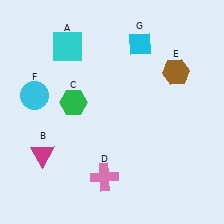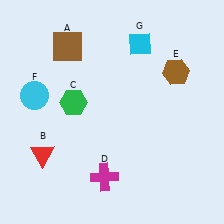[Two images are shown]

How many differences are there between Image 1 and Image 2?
There are 3 differences between the two images.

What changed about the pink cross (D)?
In Image 1, D is pink. In Image 2, it changed to magenta.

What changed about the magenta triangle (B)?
In Image 1, B is magenta. In Image 2, it changed to red.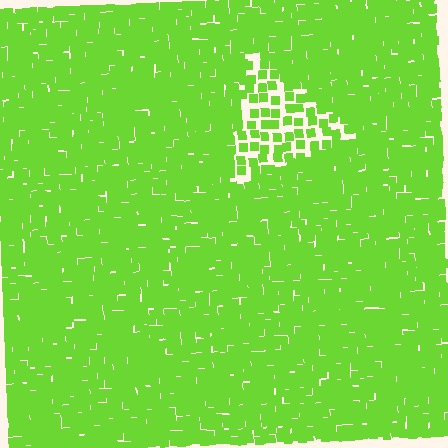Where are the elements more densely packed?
The elements are more densely packed outside the triangle boundary.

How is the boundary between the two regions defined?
The boundary is defined by a change in element density (approximately 2.4x ratio). All elements are the same color, size, and shape.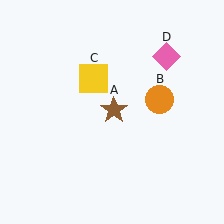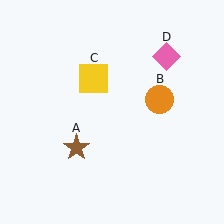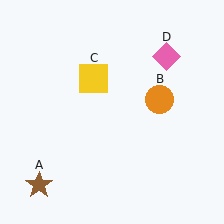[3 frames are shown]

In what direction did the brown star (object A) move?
The brown star (object A) moved down and to the left.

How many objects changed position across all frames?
1 object changed position: brown star (object A).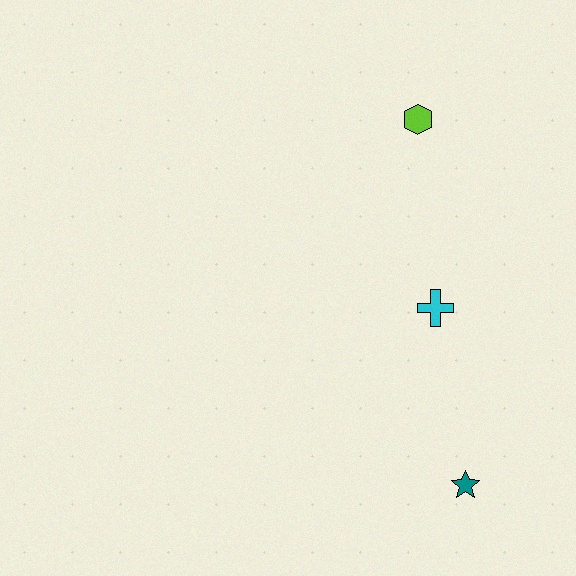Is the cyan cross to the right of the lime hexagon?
Yes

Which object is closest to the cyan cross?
The teal star is closest to the cyan cross.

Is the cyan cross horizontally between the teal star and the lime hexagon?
Yes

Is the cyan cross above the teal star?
Yes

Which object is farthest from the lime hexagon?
The teal star is farthest from the lime hexagon.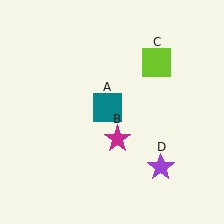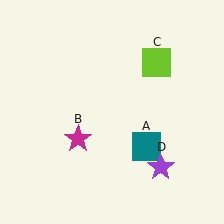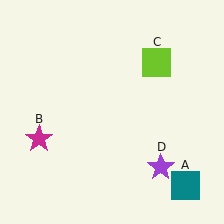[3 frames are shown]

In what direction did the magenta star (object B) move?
The magenta star (object B) moved left.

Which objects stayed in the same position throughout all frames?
Lime square (object C) and purple star (object D) remained stationary.